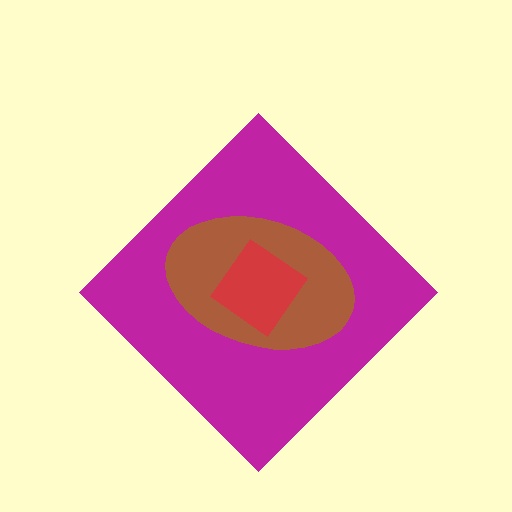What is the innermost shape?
The red diamond.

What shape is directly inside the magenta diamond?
The brown ellipse.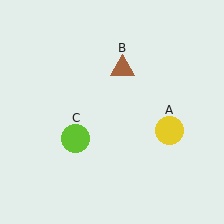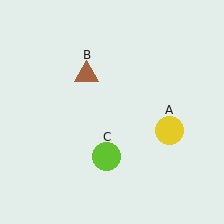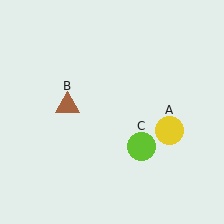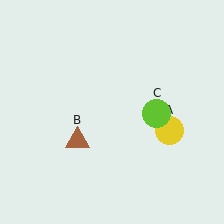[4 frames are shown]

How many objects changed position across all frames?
2 objects changed position: brown triangle (object B), lime circle (object C).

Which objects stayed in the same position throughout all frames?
Yellow circle (object A) remained stationary.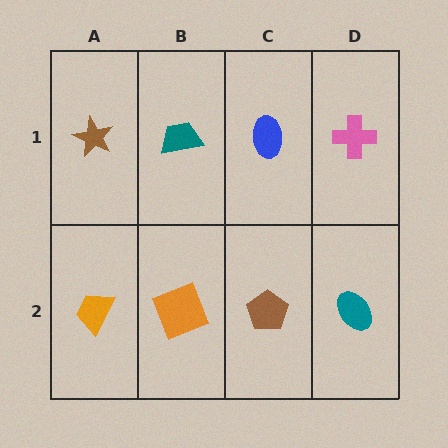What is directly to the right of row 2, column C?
A teal ellipse.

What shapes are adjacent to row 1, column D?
A teal ellipse (row 2, column D), a blue ellipse (row 1, column C).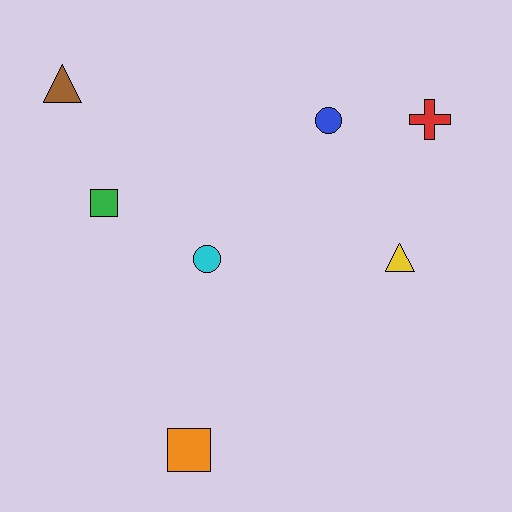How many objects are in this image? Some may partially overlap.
There are 7 objects.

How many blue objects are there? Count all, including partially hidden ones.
There is 1 blue object.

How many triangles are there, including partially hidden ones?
There are 2 triangles.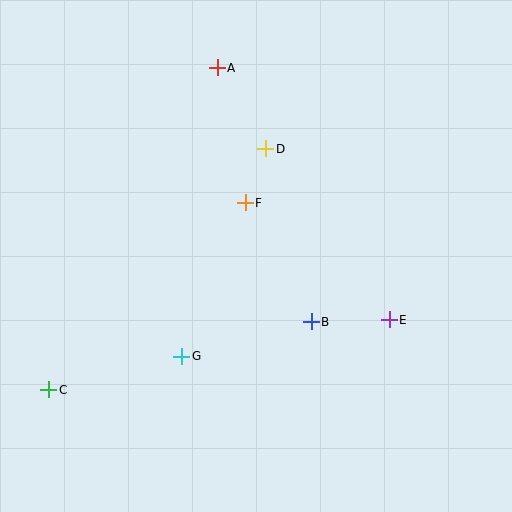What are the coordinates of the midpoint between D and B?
The midpoint between D and B is at (289, 235).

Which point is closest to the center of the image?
Point F at (245, 203) is closest to the center.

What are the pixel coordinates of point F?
Point F is at (245, 203).